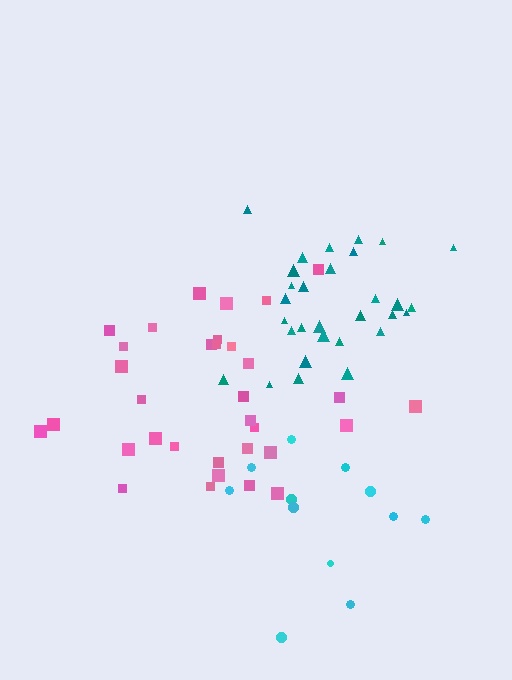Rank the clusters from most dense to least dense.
teal, pink, cyan.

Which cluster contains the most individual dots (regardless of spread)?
Pink (33).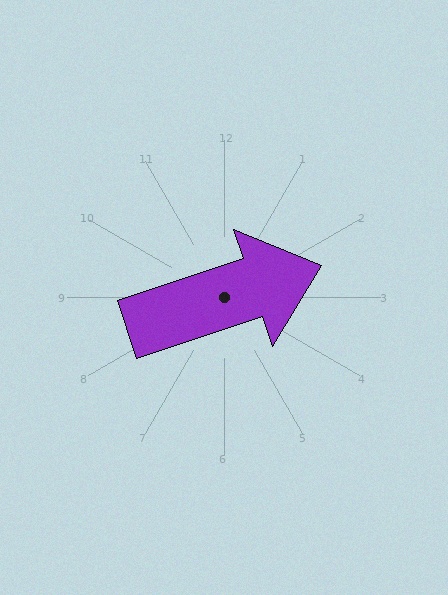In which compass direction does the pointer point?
East.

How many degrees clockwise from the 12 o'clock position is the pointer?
Approximately 72 degrees.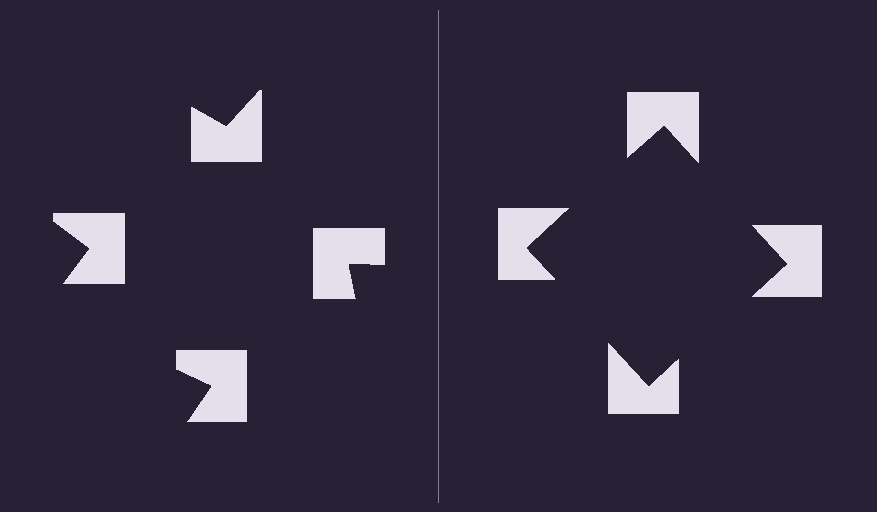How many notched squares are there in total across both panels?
8 — 4 on each side.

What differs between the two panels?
The notched squares are positioned identically on both sides; only the wedge orientations differ. On the right they align to a square; on the left they are misaligned.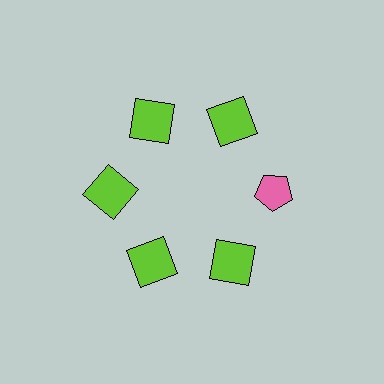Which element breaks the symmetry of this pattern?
The pink pentagon at roughly the 3 o'clock position breaks the symmetry. All other shapes are lime squares.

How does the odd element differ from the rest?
It differs in both color (pink instead of lime) and shape (pentagon instead of square).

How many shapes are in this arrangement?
There are 6 shapes arranged in a ring pattern.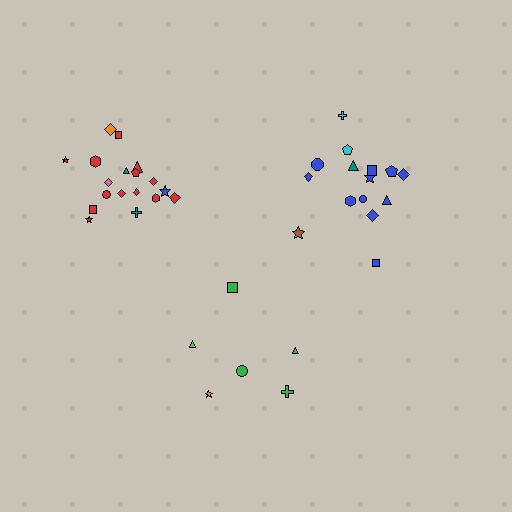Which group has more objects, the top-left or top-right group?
The top-left group.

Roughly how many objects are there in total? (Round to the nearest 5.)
Roughly 40 objects in total.